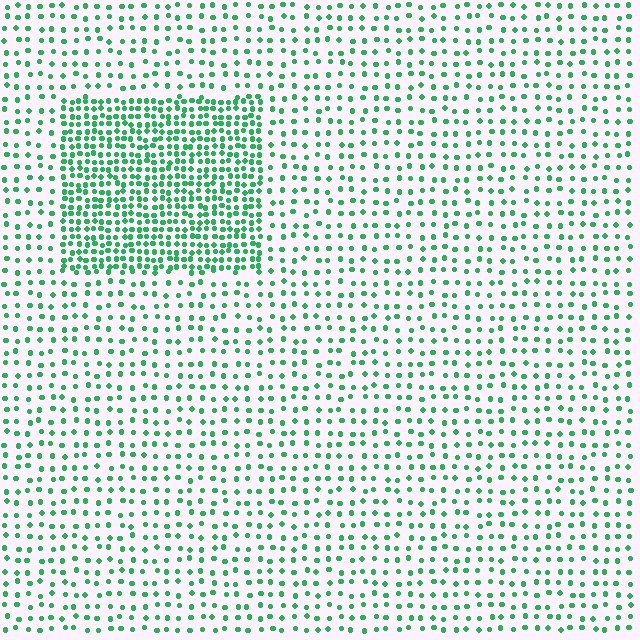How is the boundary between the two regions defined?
The boundary is defined by a change in element density (approximately 2.4x ratio). All elements are the same color, size, and shape.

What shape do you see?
I see a rectangle.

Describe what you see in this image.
The image contains small green elements arranged at two different densities. A rectangle-shaped region is visible where the elements are more densely packed than the surrounding area.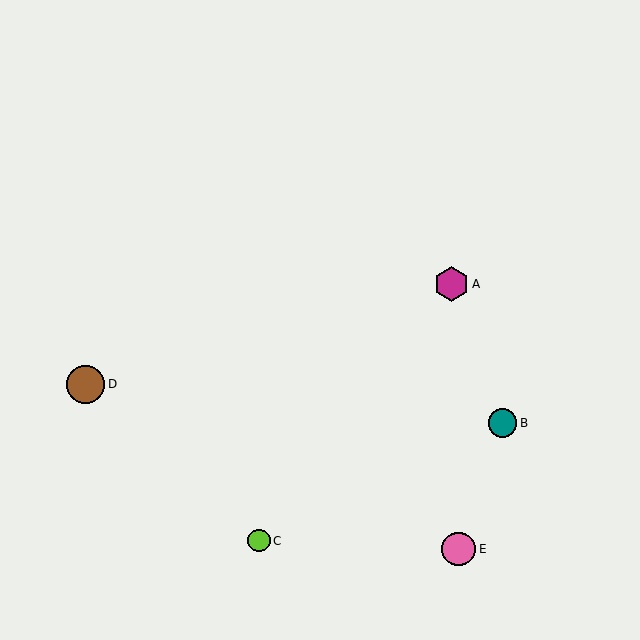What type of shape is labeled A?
Shape A is a magenta hexagon.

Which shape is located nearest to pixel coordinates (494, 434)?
The teal circle (labeled B) at (503, 423) is nearest to that location.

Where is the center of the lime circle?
The center of the lime circle is at (259, 541).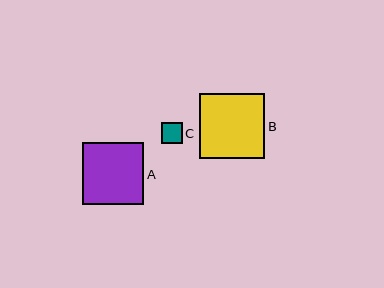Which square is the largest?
Square B is the largest with a size of approximately 65 pixels.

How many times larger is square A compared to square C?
Square A is approximately 3.0 times the size of square C.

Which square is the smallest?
Square C is the smallest with a size of approximately 21 pixels.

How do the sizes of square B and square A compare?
Square B and square A are approximately the same size.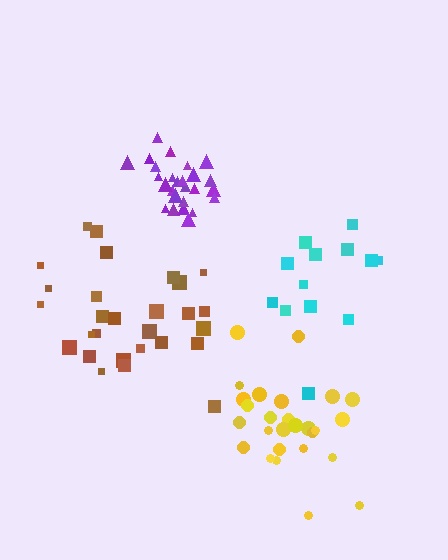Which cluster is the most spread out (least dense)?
Cyan.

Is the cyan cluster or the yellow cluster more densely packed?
Yellow.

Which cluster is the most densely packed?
Purple.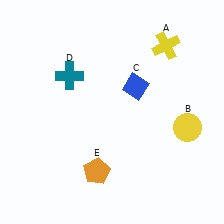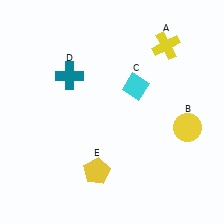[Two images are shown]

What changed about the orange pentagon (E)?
In Image 1, E is orange. In Image 2, it changed to yellow.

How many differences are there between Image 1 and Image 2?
There are 2 differences between the two images.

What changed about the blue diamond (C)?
In Image 1, C is blue. In Image 2, it changed to cyan.